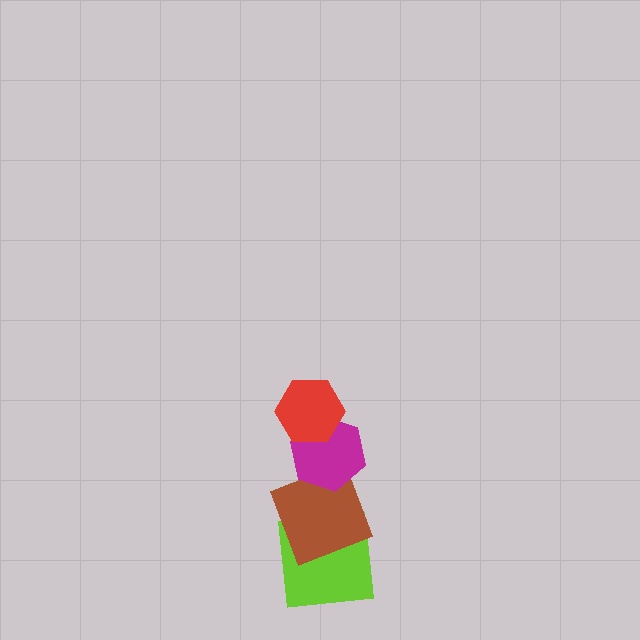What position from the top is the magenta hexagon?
The magenta hexagon is 2nd from the top.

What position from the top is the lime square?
The lime square is 4th from the top.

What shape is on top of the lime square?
The brown square is on top of the lime square.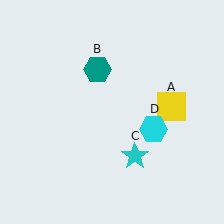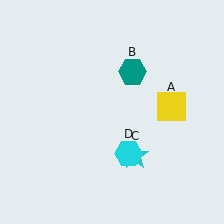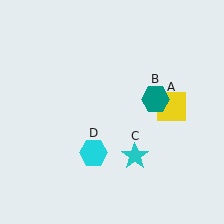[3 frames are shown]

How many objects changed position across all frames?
2 objects changed position: teal hexagon (object B), cyan hexagon (object D).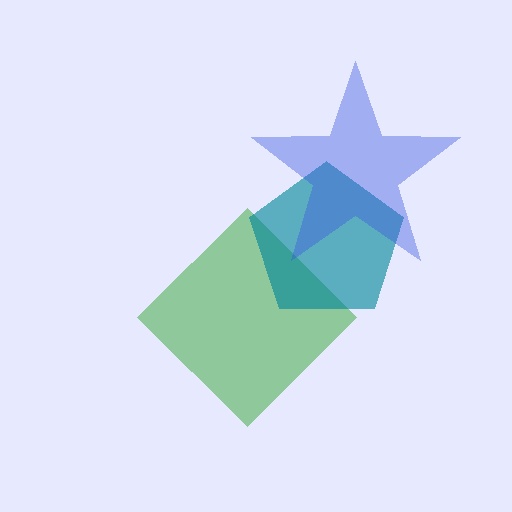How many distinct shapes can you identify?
There are 3 distinct shapes: a green diamond, a teal pentagon, a blue star.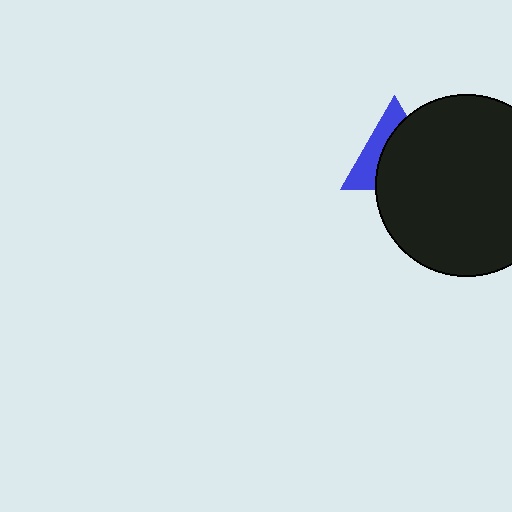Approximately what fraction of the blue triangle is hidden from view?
Roughly 62% of the blue triangle is hidden behind the black circle.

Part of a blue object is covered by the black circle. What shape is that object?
It is a triangle.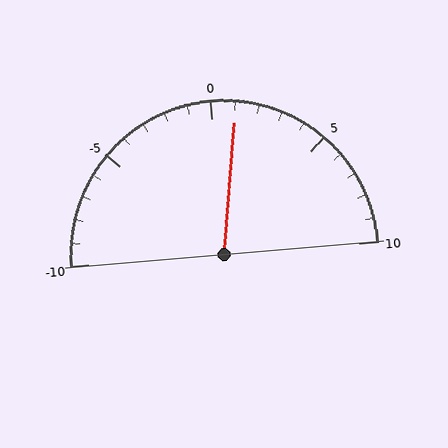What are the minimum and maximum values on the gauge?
The gauge ranges from -10 to 10.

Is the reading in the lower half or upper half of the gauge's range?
The reading is in the upper half of the range (-10 to 10).